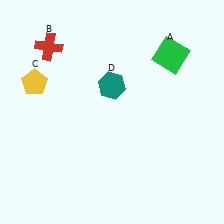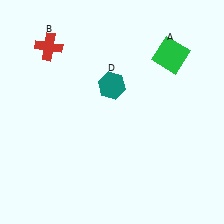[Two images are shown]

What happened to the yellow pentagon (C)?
The yellow pentagon (C) was removed in Image 2. It was in the top-left area of Image 1.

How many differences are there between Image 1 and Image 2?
There is 1 difference between the two images.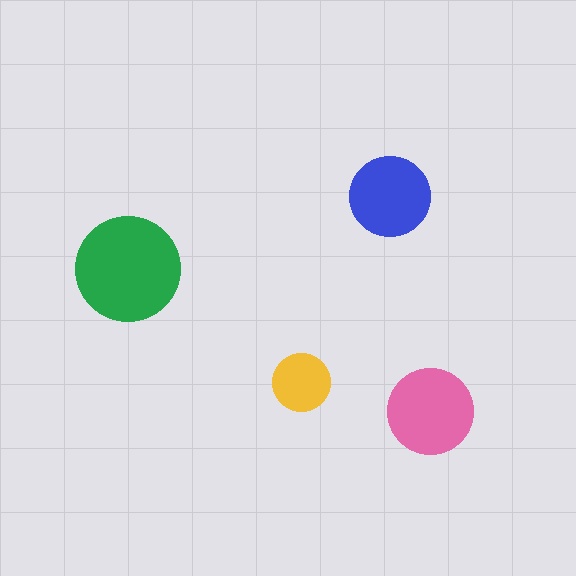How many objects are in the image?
There are 4 objects in the image.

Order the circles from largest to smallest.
the green one, the pink one, the blue one, the yellow one.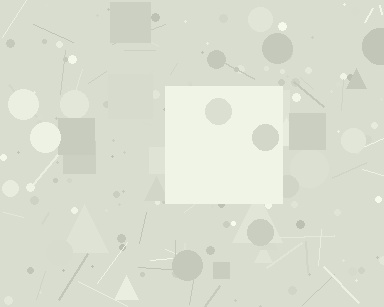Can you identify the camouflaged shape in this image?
The camouflaged shape is a square.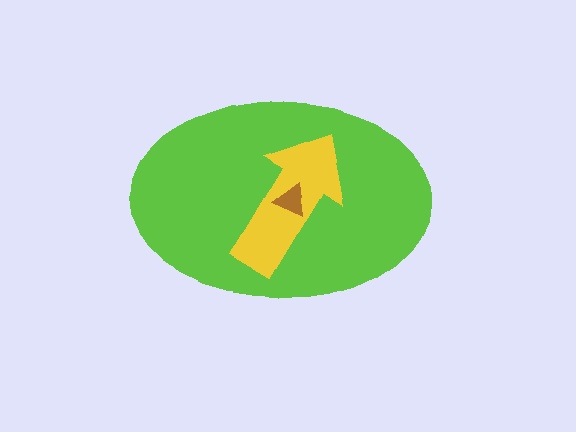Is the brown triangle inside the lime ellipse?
Yes.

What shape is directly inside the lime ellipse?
The yellow arrow.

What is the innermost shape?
The brown triangle.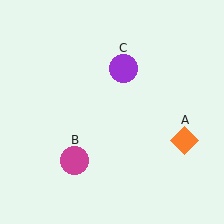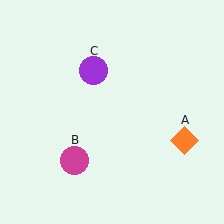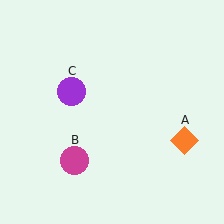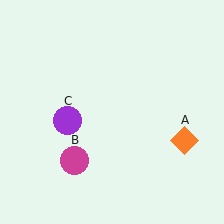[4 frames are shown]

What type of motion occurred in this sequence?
The purple circle (object C) rotated counterclockwise around the center of the scene.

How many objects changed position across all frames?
1 object changed position: purple circle (object C).